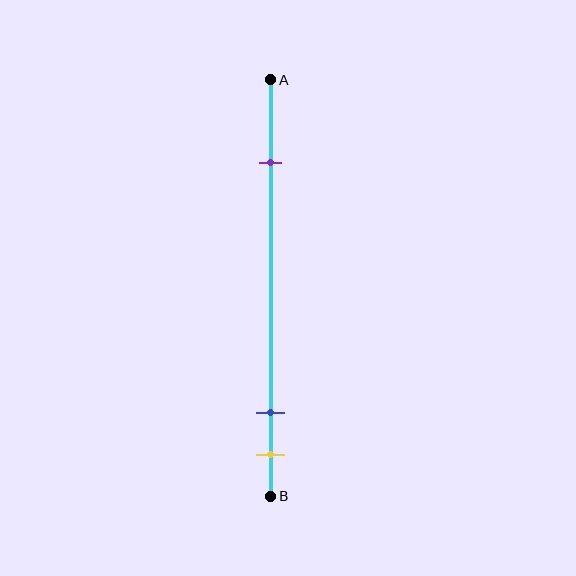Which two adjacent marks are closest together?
The blue and yellow marks are the closest adjacent pair.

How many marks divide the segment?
There are 3 marks dividing the segment.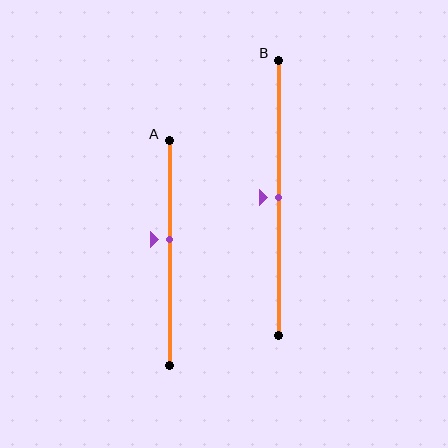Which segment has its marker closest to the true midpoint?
Segment B has its marker closest to the true midpoint.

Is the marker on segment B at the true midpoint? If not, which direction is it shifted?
Yes, the marker on segment B is at the true midpoint.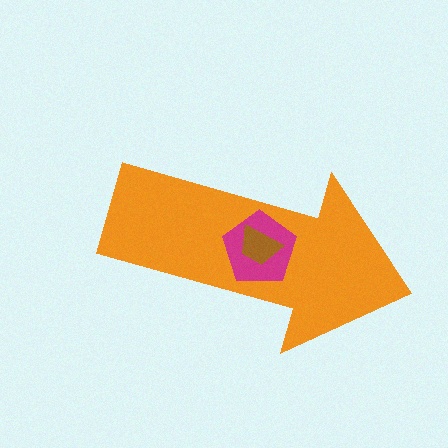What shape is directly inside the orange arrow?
The magenta pentagon.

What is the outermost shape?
The orange arrow.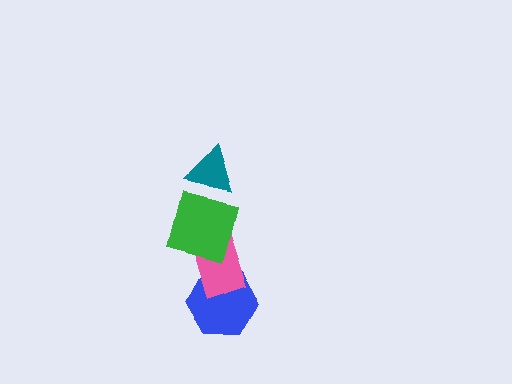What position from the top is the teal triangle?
The teal triangle is 1st from the top.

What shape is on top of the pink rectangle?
The green square is on top of the pink rectangle.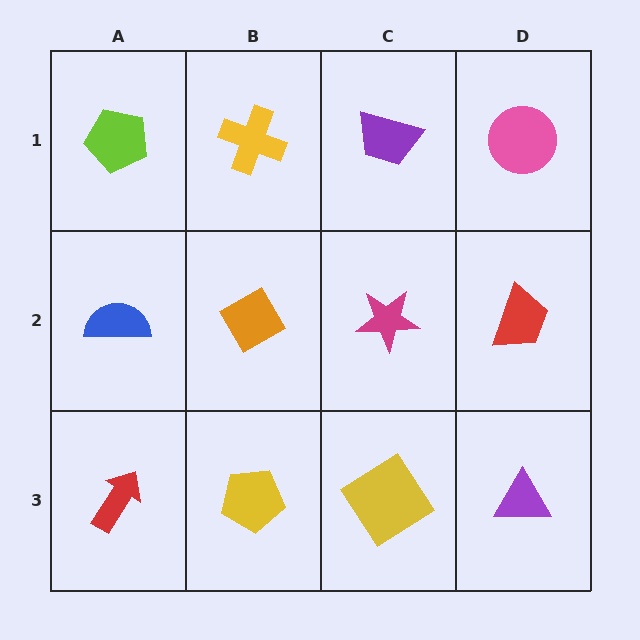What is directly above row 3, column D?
A red trapezoid.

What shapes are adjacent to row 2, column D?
A pink circle (row 1, column D), a purple triangle (row 3, column D), a magenta star (row 2, column C).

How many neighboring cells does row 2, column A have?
3.